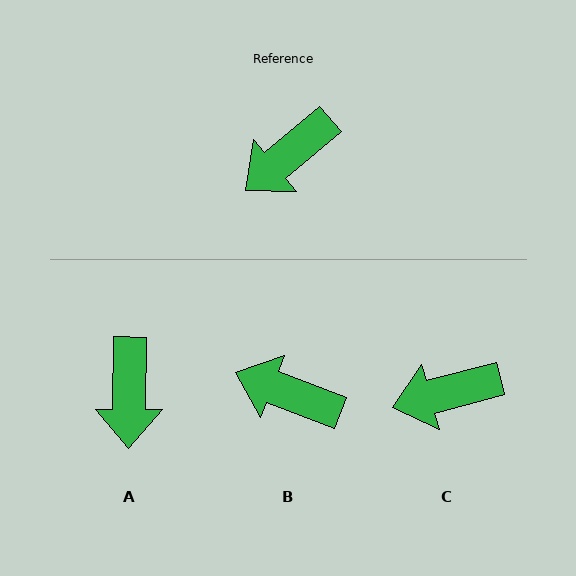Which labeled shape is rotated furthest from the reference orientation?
B, about 61 degrees away.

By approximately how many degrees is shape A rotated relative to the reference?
Approximately 50 degrees counter-clockwise.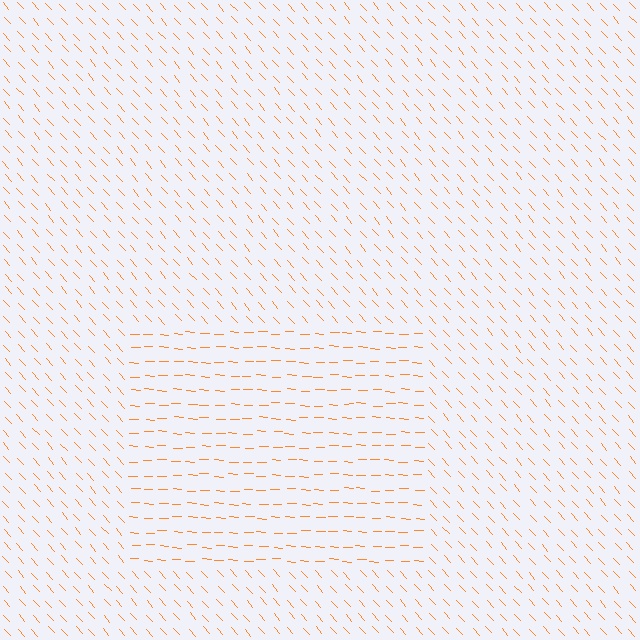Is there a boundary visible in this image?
Yes, there is a texture boundary formed by a change in line orientation.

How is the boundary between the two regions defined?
The boundary is defined purely by a change in line orientation (approximately 45 degrees difference). All lines are the same color and thickness.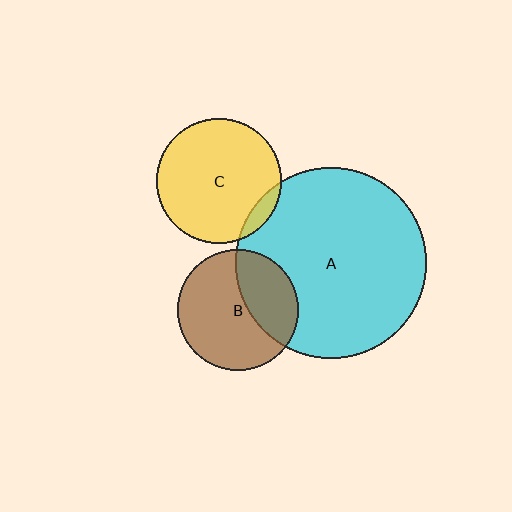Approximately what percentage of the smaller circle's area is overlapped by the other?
Approximately 10%.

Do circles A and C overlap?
Yes.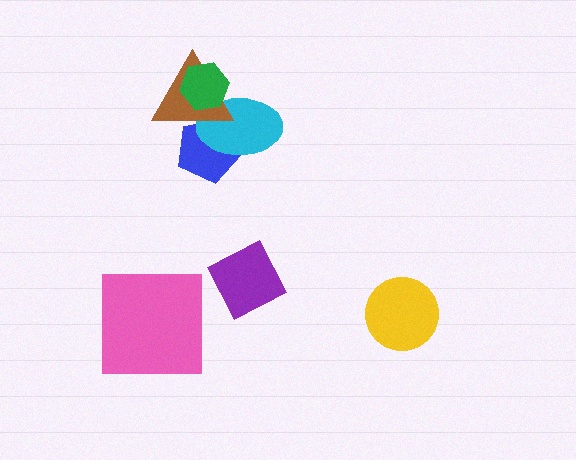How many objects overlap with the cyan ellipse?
3 objects overlap with the cyan ellipse.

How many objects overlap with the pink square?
0 objects overlap with the pink square.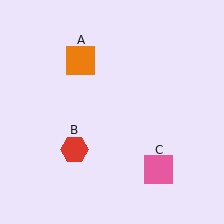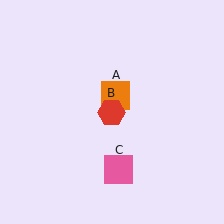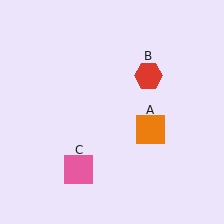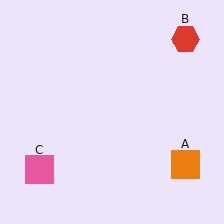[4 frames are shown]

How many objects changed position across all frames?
3 objects changed position: orange square (object A), red hexagon (object B), pink square (object C).